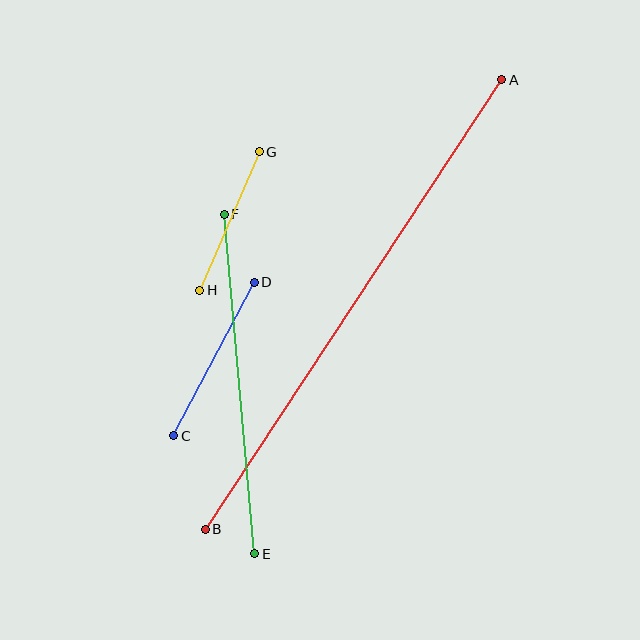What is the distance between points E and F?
The distance is approximately 341 pixels.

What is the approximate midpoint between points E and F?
The midpoint is at approximately (240, 384) pixels.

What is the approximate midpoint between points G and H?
The midpoint is at approximately (230, 221) pixels.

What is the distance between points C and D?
The distance is approximately 173 pixels.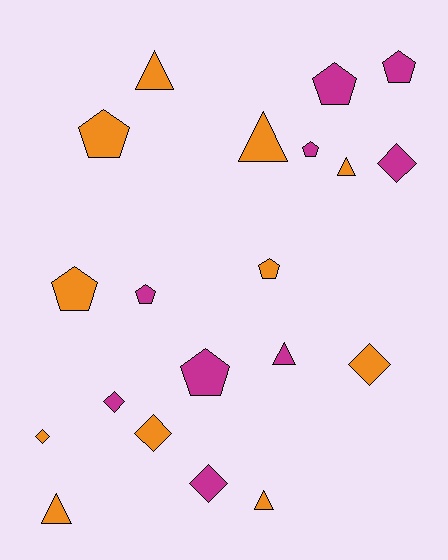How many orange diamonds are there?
There are 3 orange diamonds.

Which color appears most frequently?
Orange, with 11 objects.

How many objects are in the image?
There are 20 objects.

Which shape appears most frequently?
Pentagon, with 8 objects.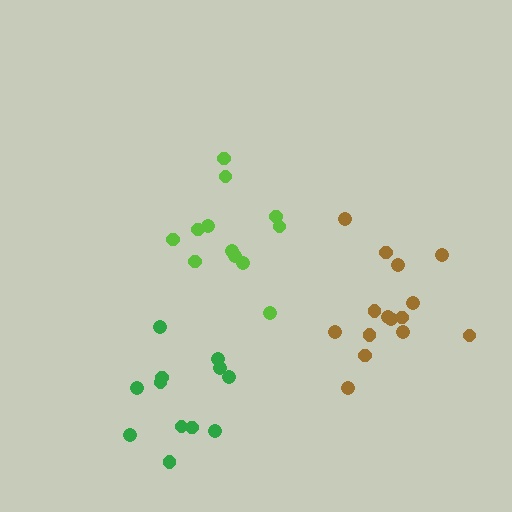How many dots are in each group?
Group 1: 15 dots, Group 2: 12 dots, Group 3: 12 dots (39 total).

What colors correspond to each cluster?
The clusters are colored: brown, green, lime.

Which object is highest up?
The lime cluster is topmost.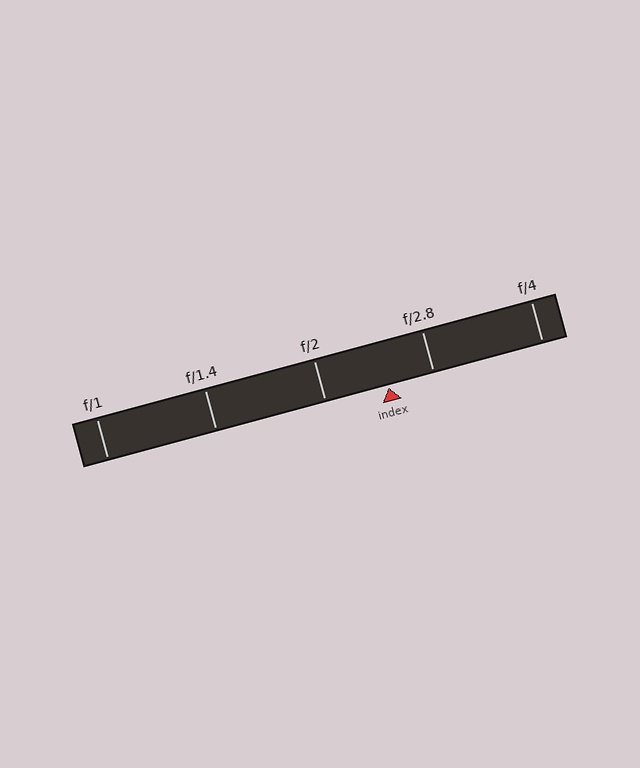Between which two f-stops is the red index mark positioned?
The index mark is between f/2 and f/2.8.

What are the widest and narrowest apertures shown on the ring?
The widest aperture shown is f/1 and the narrowest is f/4.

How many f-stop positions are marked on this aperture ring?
There are 5 f-stop positions marked.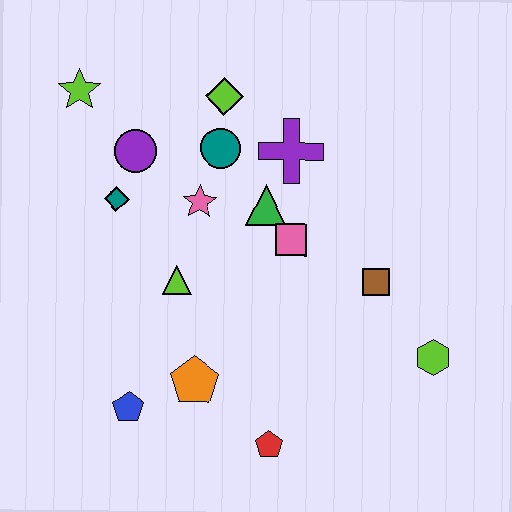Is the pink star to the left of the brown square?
Yes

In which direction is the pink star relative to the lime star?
The pink star is to the right of the lime star.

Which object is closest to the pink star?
The teal circle is closest to the pink star.